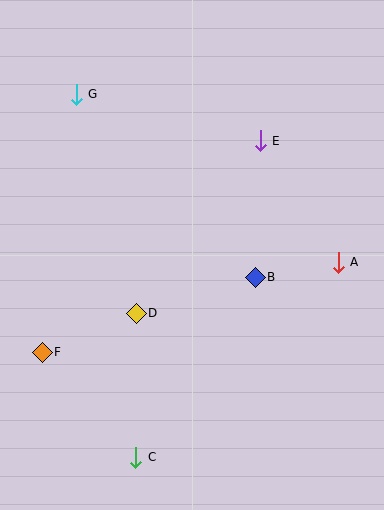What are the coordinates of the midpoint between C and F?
The midpoint between C and F is at (89, 405).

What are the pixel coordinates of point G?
Point G is at (76, 94).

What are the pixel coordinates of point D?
Point D is at (136, 313).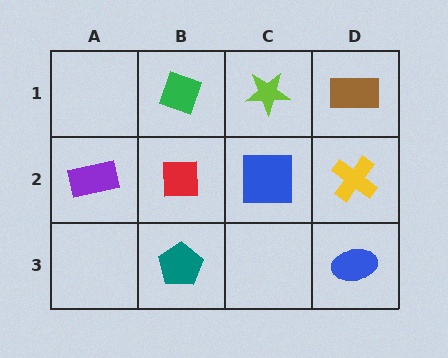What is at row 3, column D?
A blue ellipse.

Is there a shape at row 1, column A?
No, that cell is empty.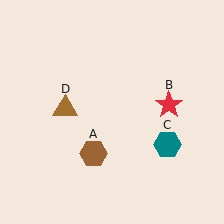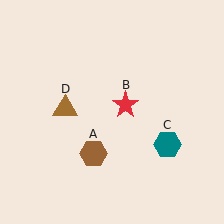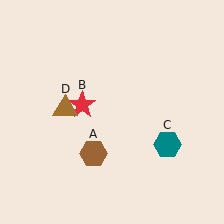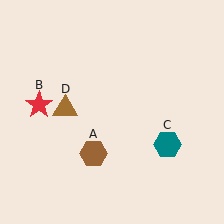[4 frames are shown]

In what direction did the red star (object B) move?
The red star (object B) moved left.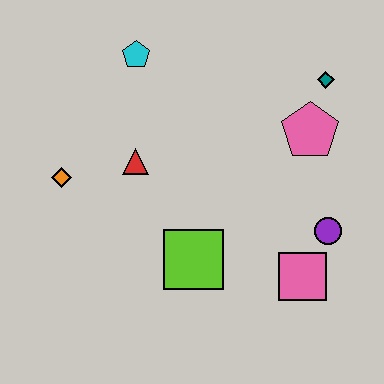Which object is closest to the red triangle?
The orange diamond is closest to the red triangle.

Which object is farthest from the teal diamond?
The orange diamond is farthest from the teal diamond.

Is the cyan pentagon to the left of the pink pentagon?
Yes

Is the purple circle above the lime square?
Yes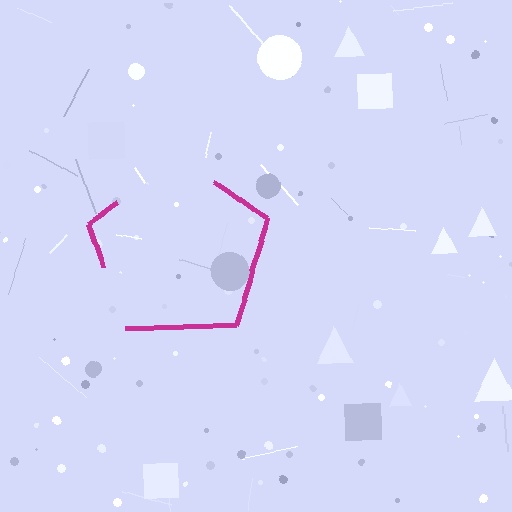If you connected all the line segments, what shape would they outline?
They would outline a pentagon.